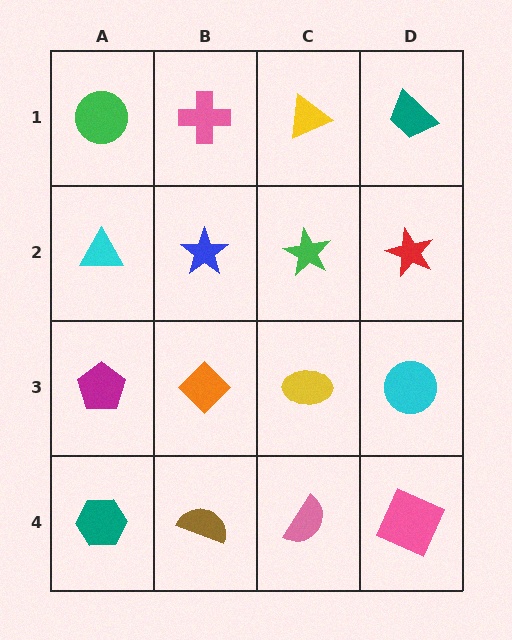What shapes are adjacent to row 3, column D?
A red star (row 2, column D), a pink square (row 4, column D), a yellow ellipse (row 3, column C).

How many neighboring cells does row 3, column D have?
3.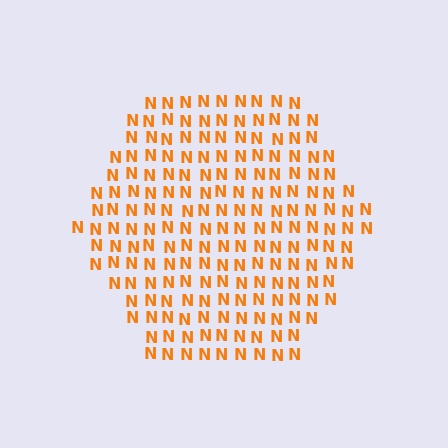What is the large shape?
The large shape is a hexagon.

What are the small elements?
The small elements are letter N's.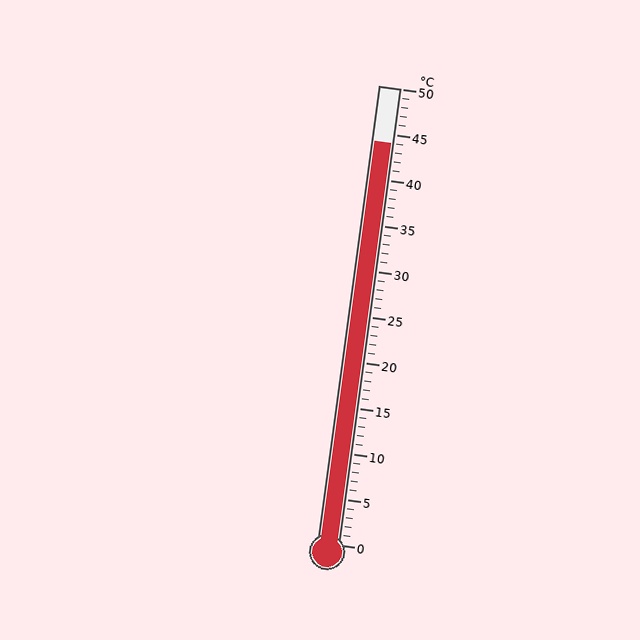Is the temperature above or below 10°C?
The temperature is above 10°C.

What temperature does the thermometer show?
The thermometer shows approximately 44°C.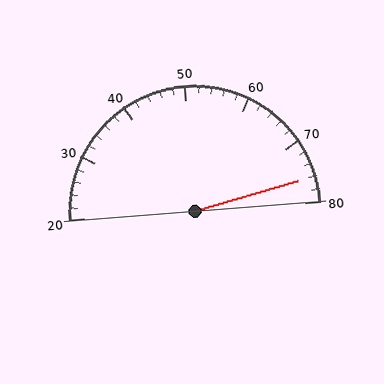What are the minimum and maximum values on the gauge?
The gauge ranges from 20 to 80.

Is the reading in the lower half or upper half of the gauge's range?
The reading is in the upper half of the range (20 to 80).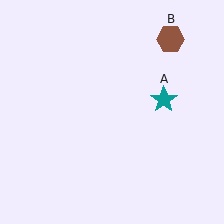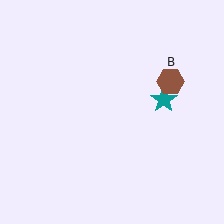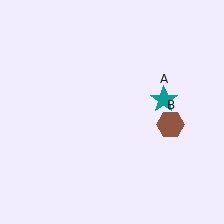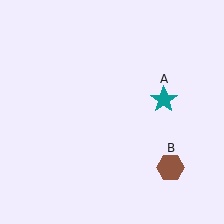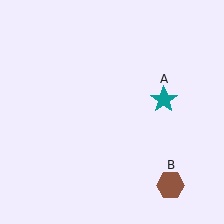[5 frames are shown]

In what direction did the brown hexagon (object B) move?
The brown hexagon (object B) moved down.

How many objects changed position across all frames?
1 object changed position: brown hexagon (object B).